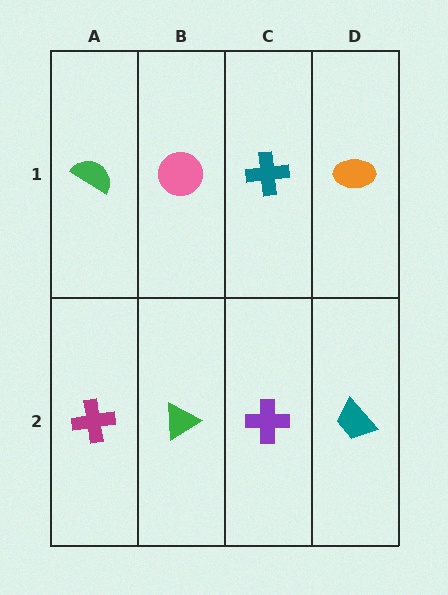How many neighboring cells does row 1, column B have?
3.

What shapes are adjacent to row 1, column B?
A green triangle (row 2, column B), a green semicircle (row 1, column A), a teal cross (row 1, column C).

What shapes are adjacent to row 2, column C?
A teal cross (row 1, column C), a green triangle (row 2, column B), a teal trapezoid (row 2, column D).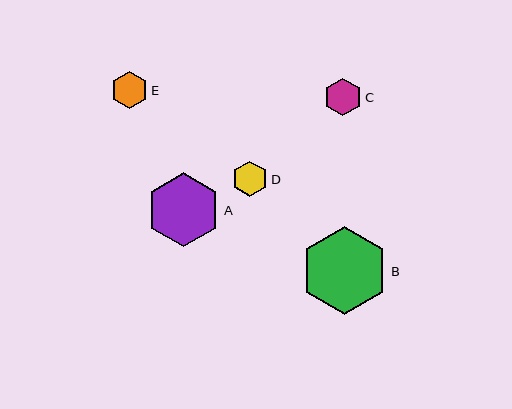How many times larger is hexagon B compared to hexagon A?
Hexagon B is approximately 1.2 times the size of hexagon A.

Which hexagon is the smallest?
Hexagon D is the smallest with a size of approximately 35 pixels.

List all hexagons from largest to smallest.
From largest to smallest: B, A, C, E, D.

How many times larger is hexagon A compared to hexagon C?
Hexagon A is approximately 2.0 times the size of hexagon C.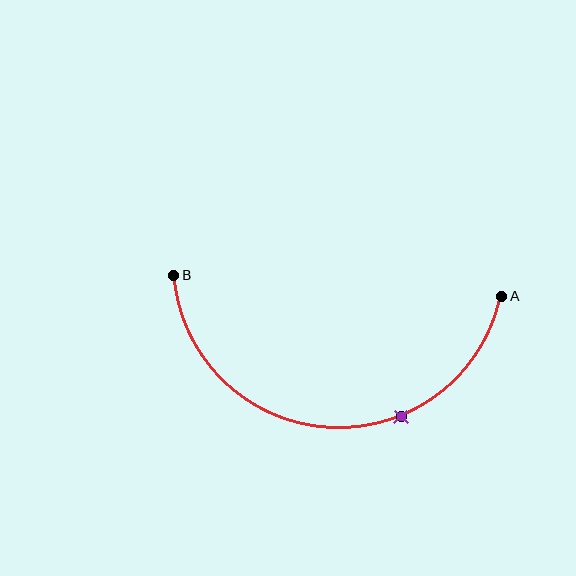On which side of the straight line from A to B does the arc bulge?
The arc bulges below the straight line connecting A and B.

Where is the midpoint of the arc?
The arc midpoint is the point on the curve farthest from the straight line joining A and B. It sits below that line.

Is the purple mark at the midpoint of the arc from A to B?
No. The purple mark lies on the arc but is closer to endpoint A. The arc midpoint would be at the point on the curve equidistant along the arc from both A and B.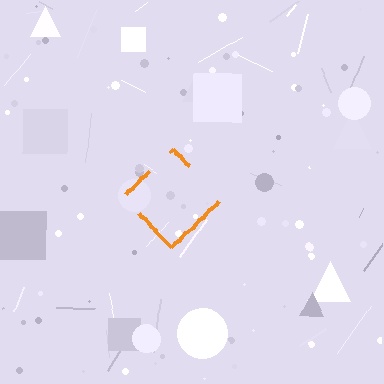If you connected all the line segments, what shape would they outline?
They would outline a diamond.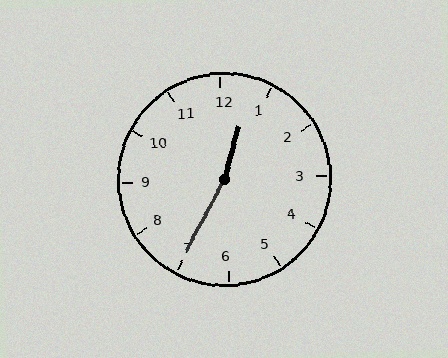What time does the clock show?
12:35.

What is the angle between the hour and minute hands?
Approximately 168 degrees.